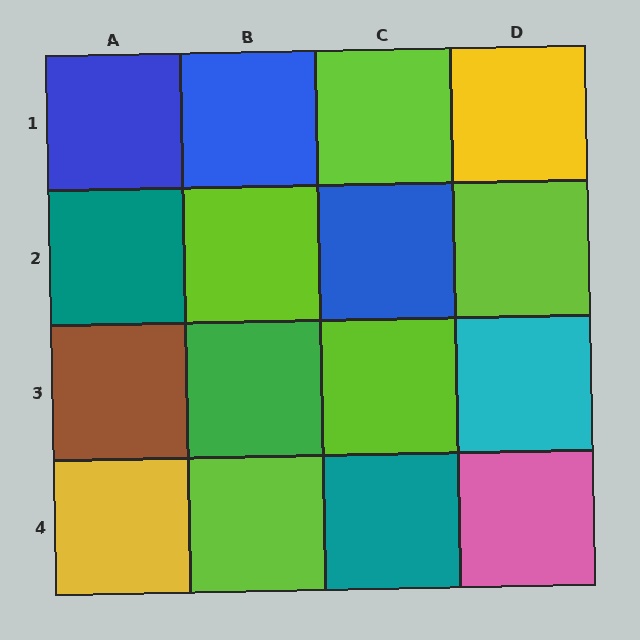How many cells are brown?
1 cell is brown.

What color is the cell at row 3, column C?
Lime.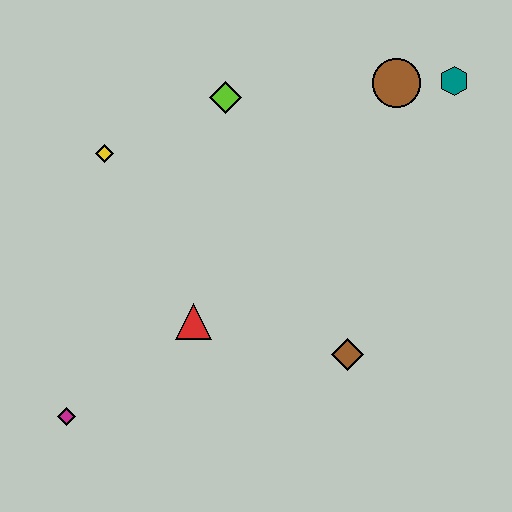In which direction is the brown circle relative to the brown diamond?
The brown circle is above the brown diamond.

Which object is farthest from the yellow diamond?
The teal hexagon is farthest from the yellow diamond.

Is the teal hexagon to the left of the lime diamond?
No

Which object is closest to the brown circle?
The teal hexagon is closest to the brown circle.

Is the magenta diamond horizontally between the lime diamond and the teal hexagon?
No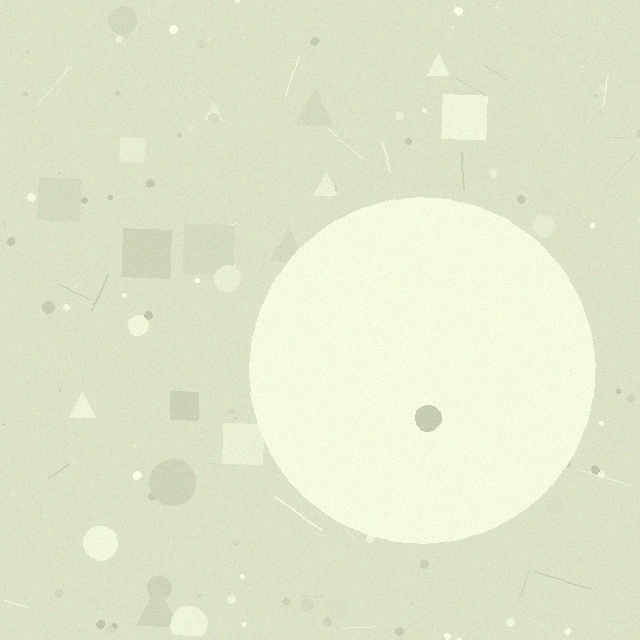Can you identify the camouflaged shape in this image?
The camouflaged shape is a circle.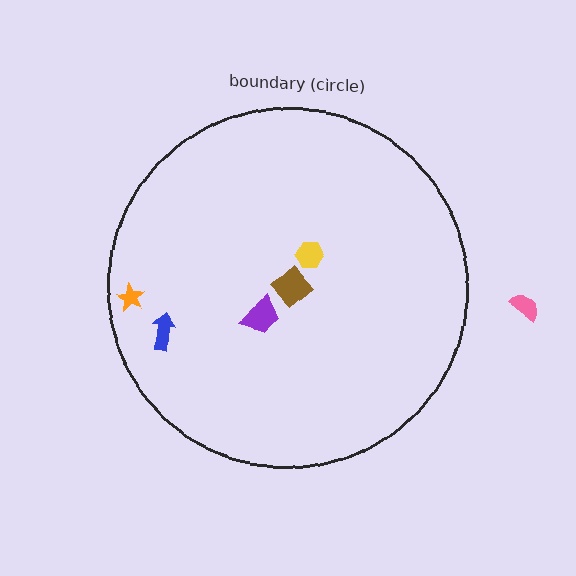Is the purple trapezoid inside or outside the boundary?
Inside.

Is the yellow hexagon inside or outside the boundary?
Inside.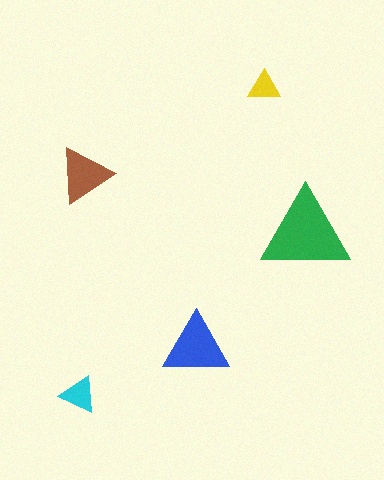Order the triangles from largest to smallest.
the green one, the blue one, the brown one, the cyan one, the yellow one.